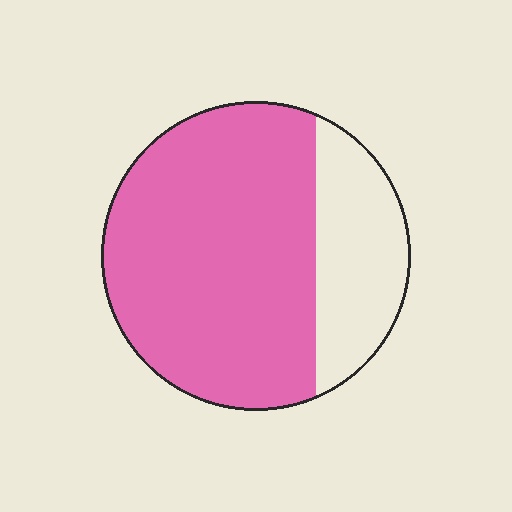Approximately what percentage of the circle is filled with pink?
Approximately 75%.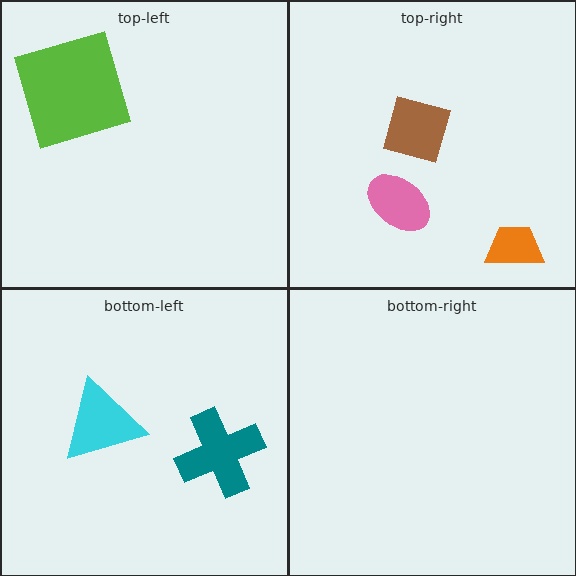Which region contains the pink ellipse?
The top-right region.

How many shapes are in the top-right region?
3.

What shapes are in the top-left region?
The lime square.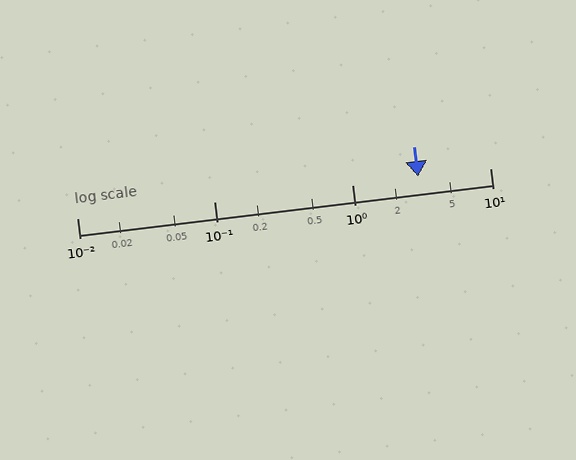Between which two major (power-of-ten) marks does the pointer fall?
The pointer is between 1 and 10.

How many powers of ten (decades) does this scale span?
The scale spans 3 decades, from 0.01 to 10.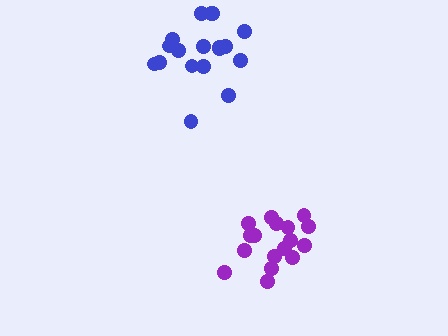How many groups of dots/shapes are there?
There are 2 groups.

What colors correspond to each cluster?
The clusters are colored: blue, purple.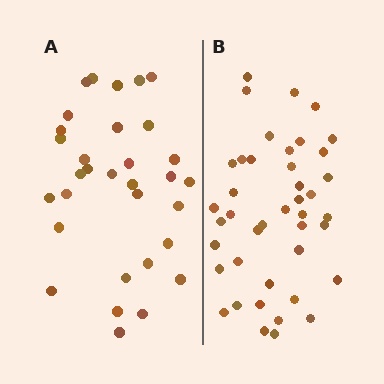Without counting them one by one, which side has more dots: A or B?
Region B (the right region) has more dots.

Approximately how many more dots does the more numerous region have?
Region B has roughly 10 or so more dots than region A.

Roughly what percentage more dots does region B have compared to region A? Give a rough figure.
About 30% more.